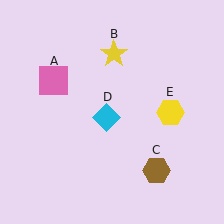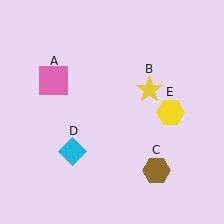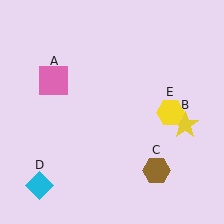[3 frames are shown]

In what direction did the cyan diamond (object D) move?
The cyan diamond (object D) moved down and to the left.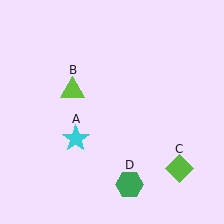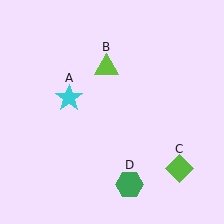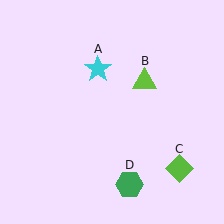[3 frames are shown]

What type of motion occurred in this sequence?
The cyan star (object A), lime triangle (object B) rotated clockwise around the center of the scene.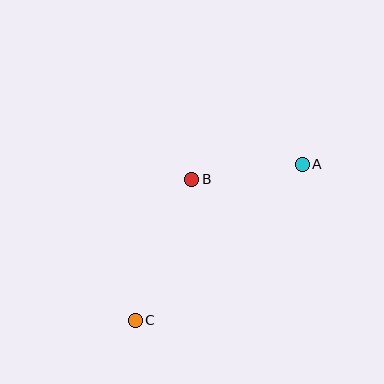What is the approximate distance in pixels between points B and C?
The distance between B and C is approximately 152 pixels.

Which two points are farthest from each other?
Points A and C are farthest from each other.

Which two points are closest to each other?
Points A and B are closest to each other.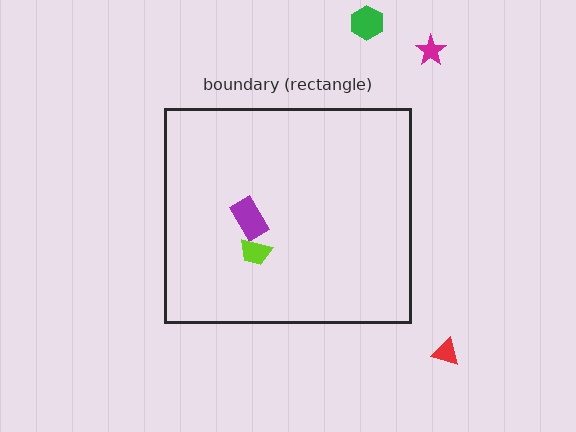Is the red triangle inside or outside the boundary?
Outside.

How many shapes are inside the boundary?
2 inside, 3 outside.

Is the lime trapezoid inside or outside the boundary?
Inside.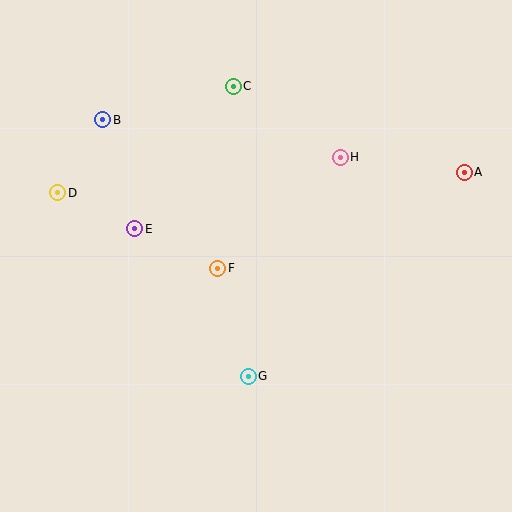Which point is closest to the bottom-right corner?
Point G is closest to the bottom-right corner.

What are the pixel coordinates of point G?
Point G is at (248, 376).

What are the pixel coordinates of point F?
Point F is at (218, 268).